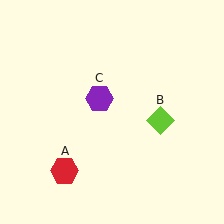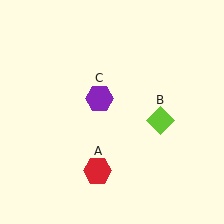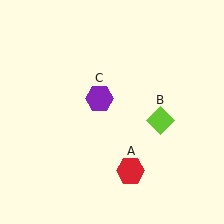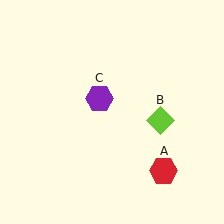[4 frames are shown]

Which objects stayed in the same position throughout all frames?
Lime diamond (object B) and purple hexagon (object C) remained stationary.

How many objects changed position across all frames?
1 object changed position: red hexagon (object A).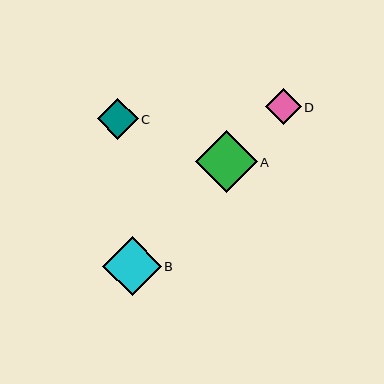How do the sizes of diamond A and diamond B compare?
Diamond A and diamond B are approximately the same size.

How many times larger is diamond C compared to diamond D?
Diamond C is approximately 1.1 times the size of diamond D.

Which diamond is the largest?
Diamond A is the largest with a size of approximately 62 pixels.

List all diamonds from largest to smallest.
From largest to smallest: A, B, C, D.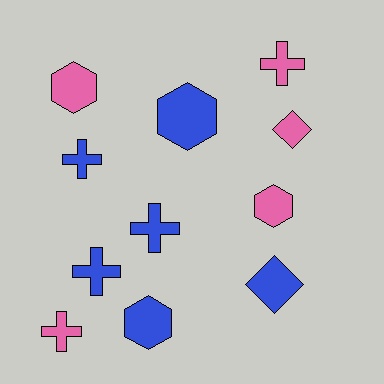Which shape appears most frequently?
Cross, with 5 objects.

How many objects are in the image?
There are 11 objects.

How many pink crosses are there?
There are 2 pink crosses.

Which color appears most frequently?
Blue, with 6 objects.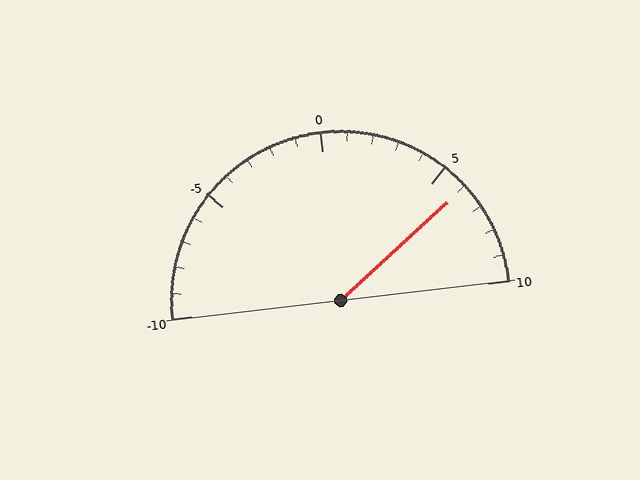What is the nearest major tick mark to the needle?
The nearest major tick mark is 5.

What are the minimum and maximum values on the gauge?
The gauge ranges from -10 to 10.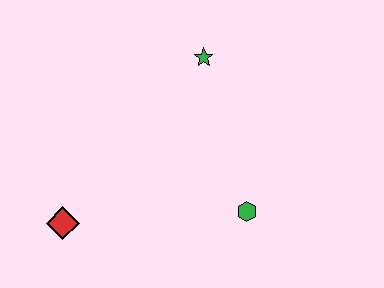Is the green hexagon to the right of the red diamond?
Yes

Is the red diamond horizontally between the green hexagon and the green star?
No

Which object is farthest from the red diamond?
The green star is farthest from the red diamond.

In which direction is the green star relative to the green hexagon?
The green star is above the green hexagon.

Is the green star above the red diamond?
Yes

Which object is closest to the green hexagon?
The green star is closest to the green hexagon.